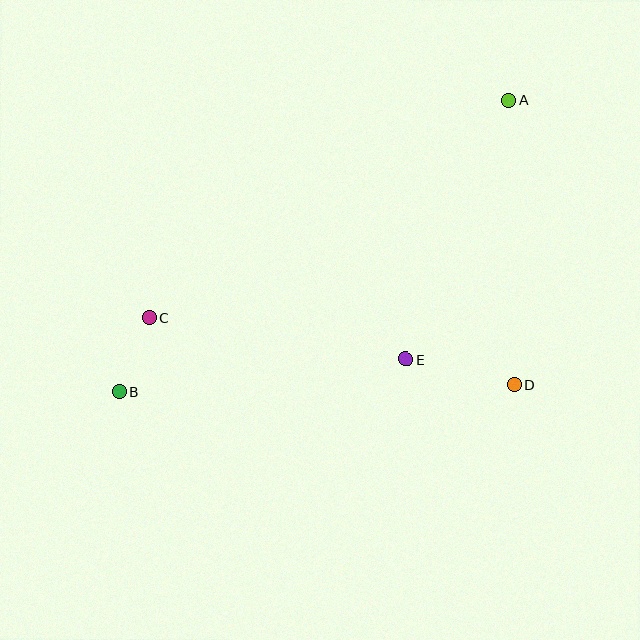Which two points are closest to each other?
Points B and C are closest to each other.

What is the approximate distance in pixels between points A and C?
The distance between A and C is approximately 421 pixels.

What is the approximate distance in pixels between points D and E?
The distance between D and E is approximately 111 pixels.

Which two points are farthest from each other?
Points A and B are farthest from each other.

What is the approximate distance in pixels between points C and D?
The distance between C and D is approximately 371 pixels.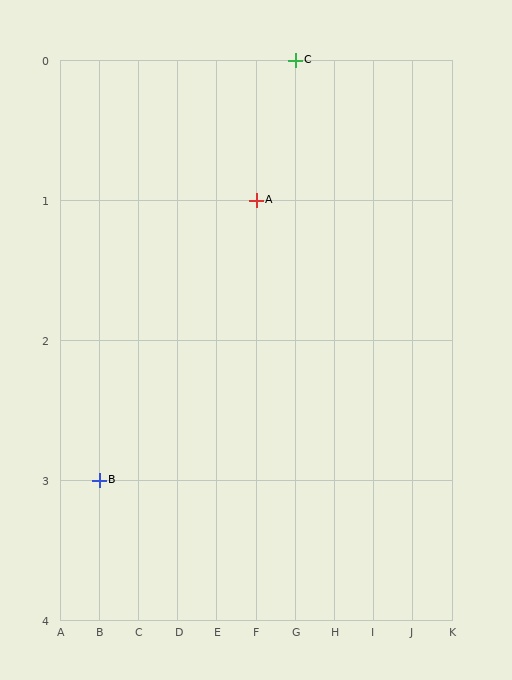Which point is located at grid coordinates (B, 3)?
Point B is at (B, 3).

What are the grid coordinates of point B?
Point B is at grid coordinates (B, 3).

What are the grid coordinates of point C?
Point C is at grid coordinates (G, 0).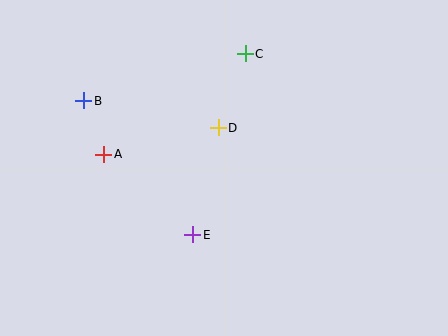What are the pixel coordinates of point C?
Point C is at (245, 54).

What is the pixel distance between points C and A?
The distance between C and A is 174 pixels.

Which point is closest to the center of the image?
Point D at (218, 128) is closest to the center.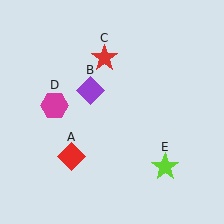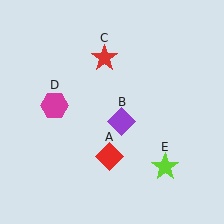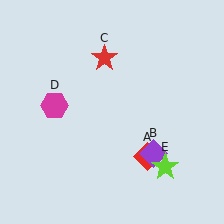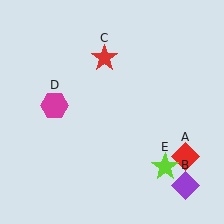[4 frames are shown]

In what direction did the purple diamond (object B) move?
The purple diamond (object B) moved down and to the right.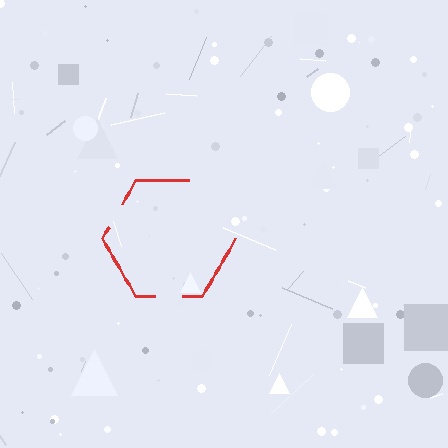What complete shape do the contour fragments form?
The contour fragments form a hexagon.